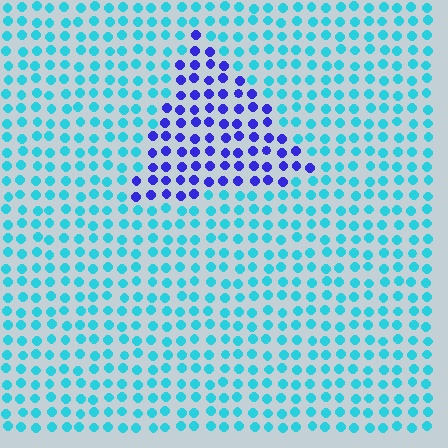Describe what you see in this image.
The image is filled with small cyan elements in a uniform arrangement. A triangle-shaped region is visible where the elements are tinted to a slightly different hue, forming a subtle color boundary.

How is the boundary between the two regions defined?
The boundary is defined purely by a slight shift in hue (about 60 degrees). Spacing, size, and orientation are identical on both sides.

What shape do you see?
I see a triangle.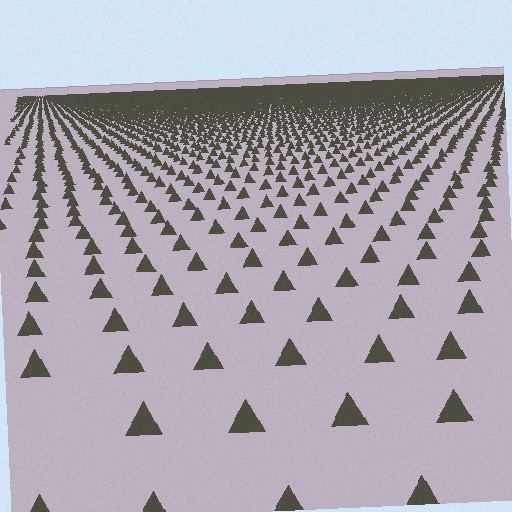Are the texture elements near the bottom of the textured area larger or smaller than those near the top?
Larger. Near the bottom, elements are closer to the viewer and appear at a bigger on-screen size.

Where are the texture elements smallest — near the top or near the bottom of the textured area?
Near the top.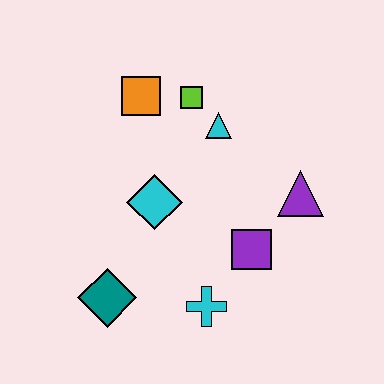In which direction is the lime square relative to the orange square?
The lime square is to the right of the orange square.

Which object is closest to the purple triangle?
The purple square is closest to the purple triangle.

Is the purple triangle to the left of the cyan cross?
No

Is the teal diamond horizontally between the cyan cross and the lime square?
No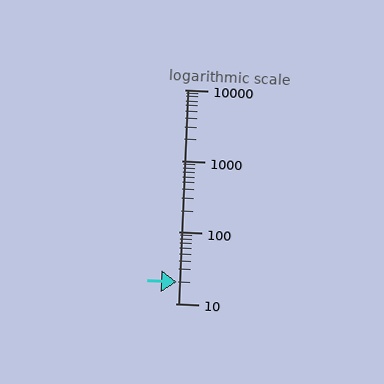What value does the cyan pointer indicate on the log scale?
The pointer indicates approximately 20.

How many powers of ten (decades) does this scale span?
The scale spans 3 decades, from 10 to 10000.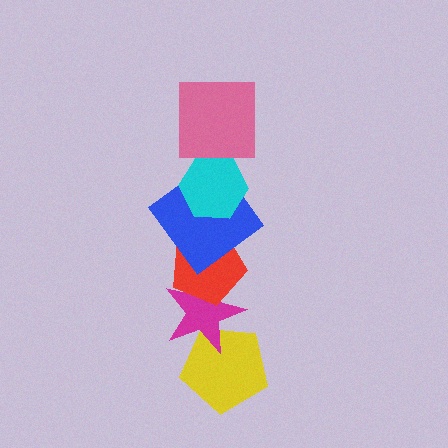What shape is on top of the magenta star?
The red pentagon is on top of the magenta star.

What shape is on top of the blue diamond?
The cyan hexagon is on top of the blue diamond.